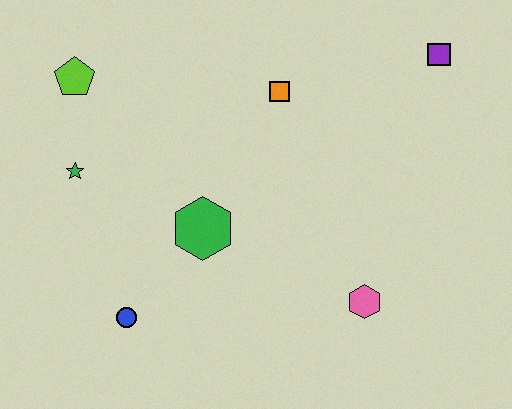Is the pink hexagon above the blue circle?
Yes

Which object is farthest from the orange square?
The blue circle is farthest from the orange square.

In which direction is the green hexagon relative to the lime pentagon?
The green hexagon is below the lime pentagon.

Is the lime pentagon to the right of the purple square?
No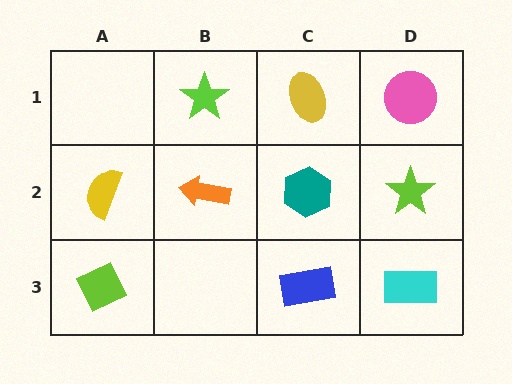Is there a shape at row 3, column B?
No, that cell is empty.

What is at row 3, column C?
A blue rectangle.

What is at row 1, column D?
A pink circle.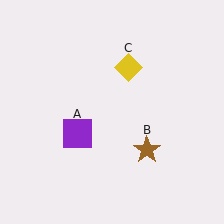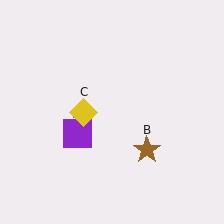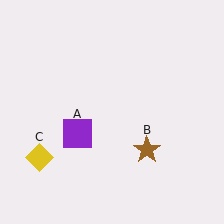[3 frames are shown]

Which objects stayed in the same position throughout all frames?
Purple square (object A) and brown star (object B) remained stationary.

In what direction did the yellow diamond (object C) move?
The yellow diamond (object C) moved down and to the left.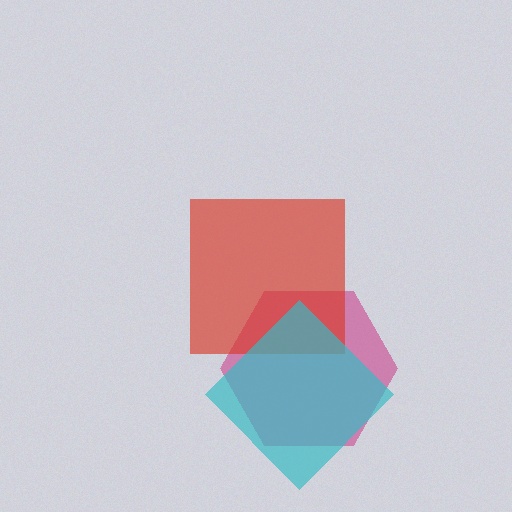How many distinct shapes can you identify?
There are 3 distinct shapes: a magenta hexagon, a red square, a cyan diamond.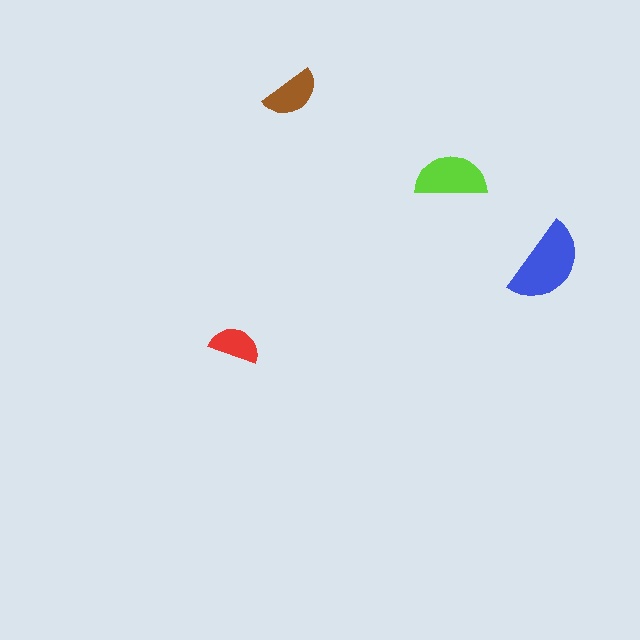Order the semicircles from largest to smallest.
the blue one, the lime one, the brown one, the red one.